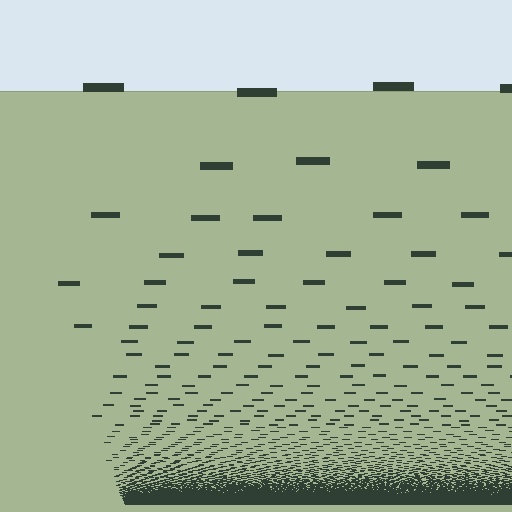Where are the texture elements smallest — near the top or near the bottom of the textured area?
Near the bottom.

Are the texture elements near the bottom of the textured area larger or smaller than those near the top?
Smaller. The gradient is inverted — elements near the bottom are smaller and denser.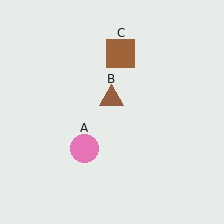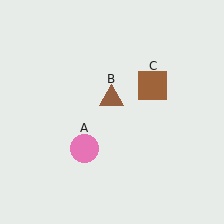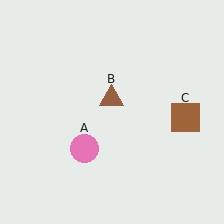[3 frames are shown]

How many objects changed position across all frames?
1 object changed position: brown square (object C).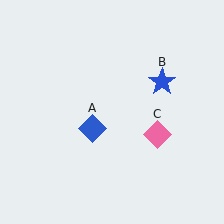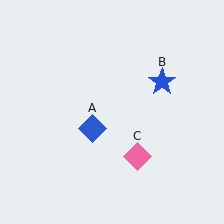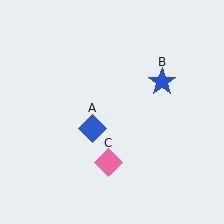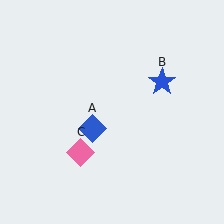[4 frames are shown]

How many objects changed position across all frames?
1 object changed position: pink diamond (object C).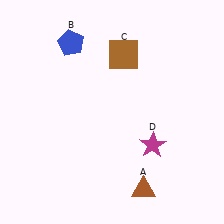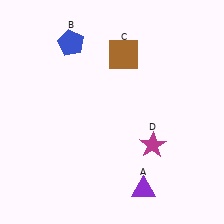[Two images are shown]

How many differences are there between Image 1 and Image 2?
There is 1 difference between the two images.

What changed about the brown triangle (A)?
In Image 1, A is brown. In Image 2, it changed to purple.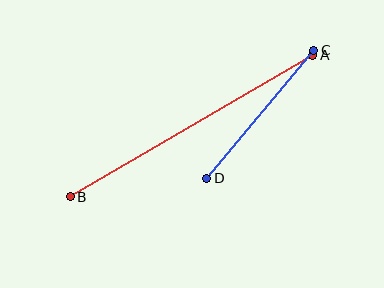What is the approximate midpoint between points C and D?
The midpoint is at approximately (260, 114) pixels.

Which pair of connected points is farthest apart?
Points A and B are farthest apart.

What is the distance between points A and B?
The distance is approximately 281 pixels.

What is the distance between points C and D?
The distance is approximately 167 pixels.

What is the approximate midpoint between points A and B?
The midpoint is at approximately (192, 126) pixels.